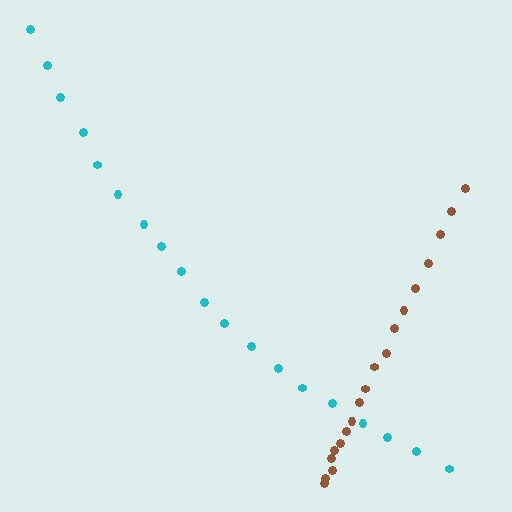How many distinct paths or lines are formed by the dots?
There are 2 distinct paths.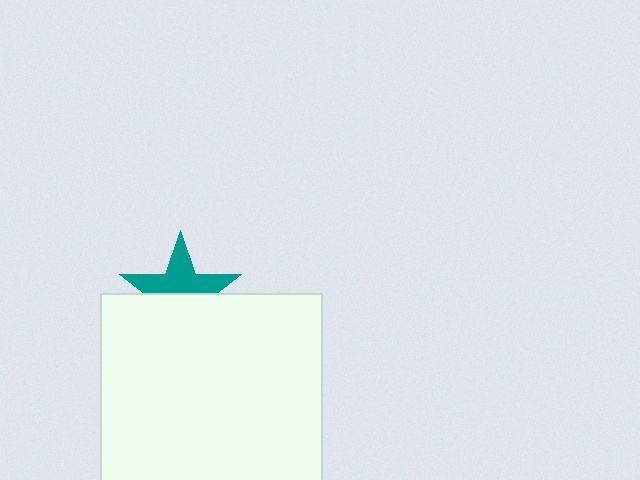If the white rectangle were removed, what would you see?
You would see the complete teal star.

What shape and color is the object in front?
The object in front is a white rectangle.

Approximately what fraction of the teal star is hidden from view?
Roughly 48% of the teal star is hidden behind the white rectangle.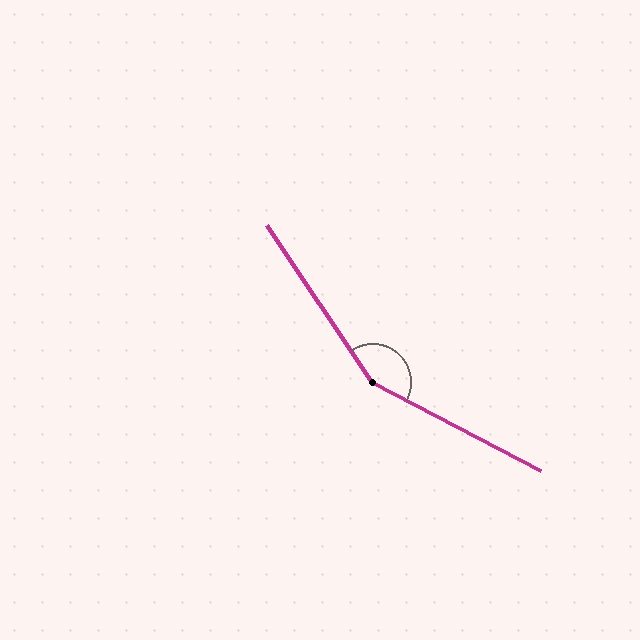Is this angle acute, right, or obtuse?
It is obtuse.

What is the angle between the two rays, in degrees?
Approximately 152 degrees.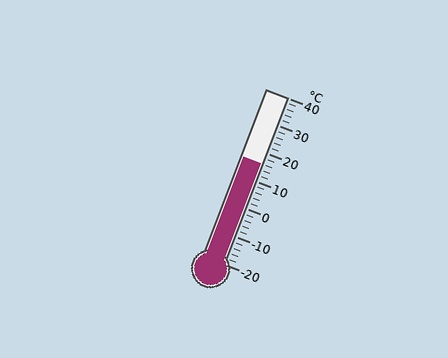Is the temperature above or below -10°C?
The temperature is above -10°C.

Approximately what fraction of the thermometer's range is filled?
The thermometer is filled to approximately 60% of its range.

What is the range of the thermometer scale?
The thermometer scale ranges from -20°C to 40°C.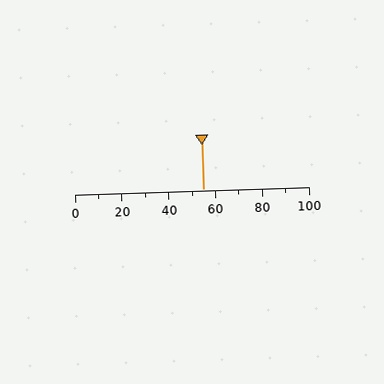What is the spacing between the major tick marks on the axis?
The major ticks are spaced 20 apart.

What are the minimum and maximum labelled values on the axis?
The axis runs from 0 to 100.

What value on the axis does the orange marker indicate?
The marker indicates approximately 55.